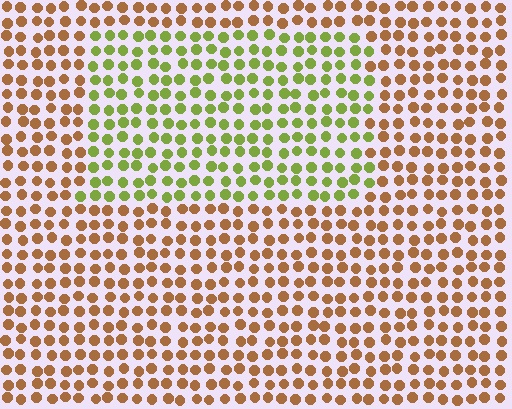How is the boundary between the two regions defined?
The boundary is defined purely by a slight shift in hue (about 58 degrees). Spacing, size, and orientation are identical on both sides.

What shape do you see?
I see a rectangle.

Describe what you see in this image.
The image is filled with small brown elements in a uniform arrangement. A rectangle-shaped region is visible where the elements are tinted to a slightly different hue, forming a subtle color boundary.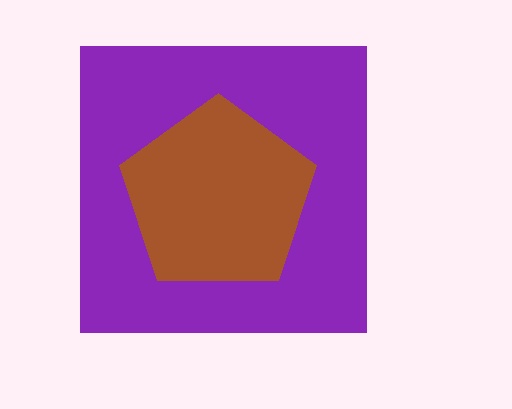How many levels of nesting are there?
2.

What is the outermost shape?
The purple square.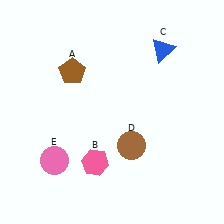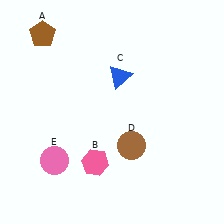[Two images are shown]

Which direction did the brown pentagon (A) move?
The brown pentagon (A) moved up.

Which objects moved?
The objects that moved are: the brown pentagon (A), the blue triangle (C).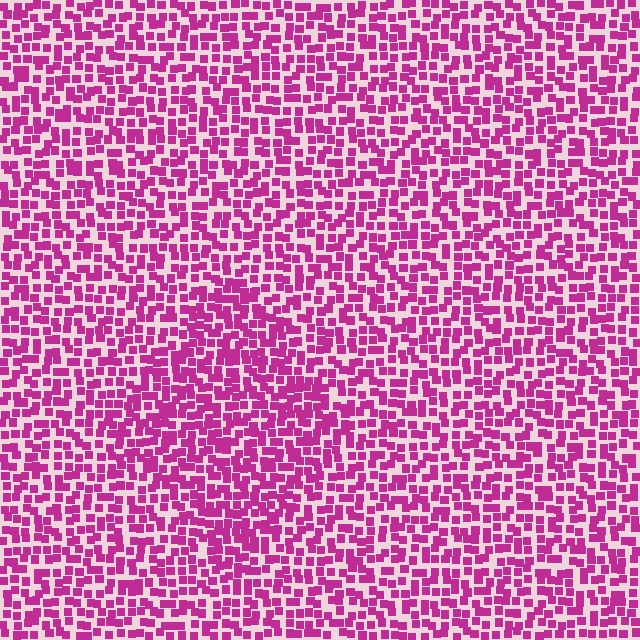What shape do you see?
I see a diamond.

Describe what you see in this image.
The image contains small magenta elements arranged at two different densities. A diamond-shaped region is visible where the elements are more densely packed than the surrounding area.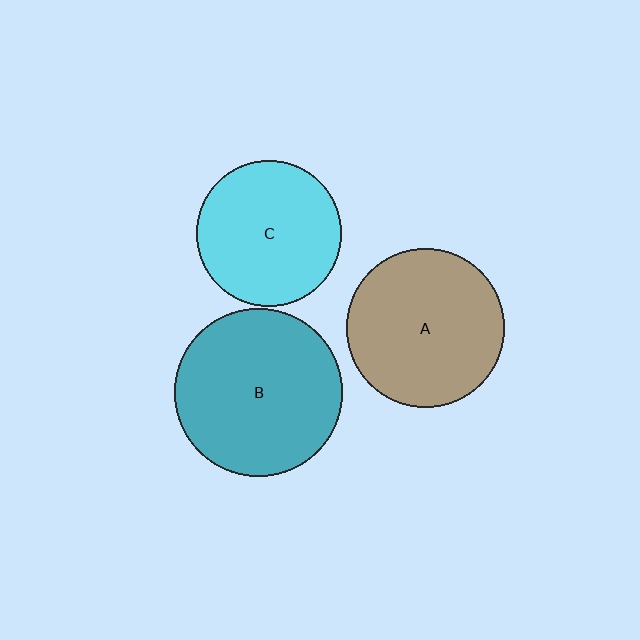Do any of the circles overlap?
No, none of the circles overlap.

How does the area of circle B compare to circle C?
Approximately 1.3 times.